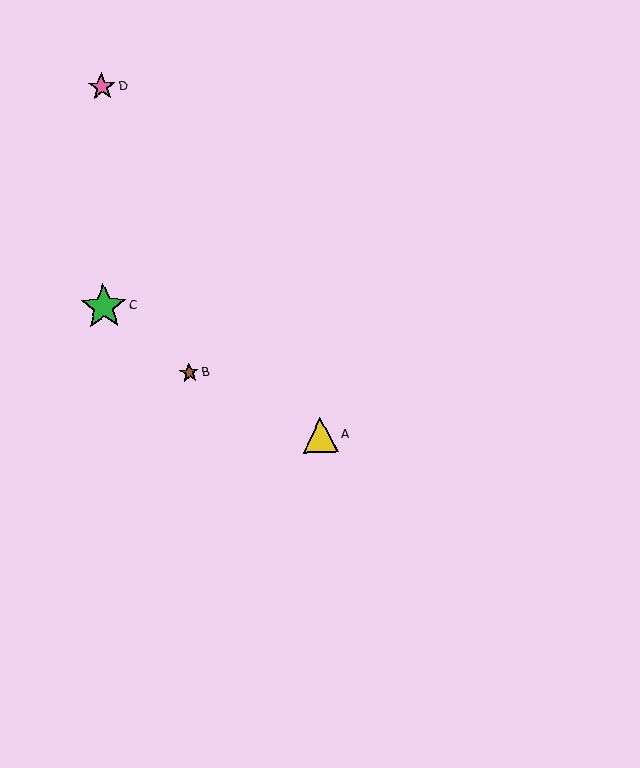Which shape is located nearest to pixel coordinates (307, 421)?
The yellow triangle (labeled A) at (320, 435) is nearest to that location.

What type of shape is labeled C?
Shape C is a green star.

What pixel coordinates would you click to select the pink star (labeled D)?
Click at (102, 87) to select the pink star D.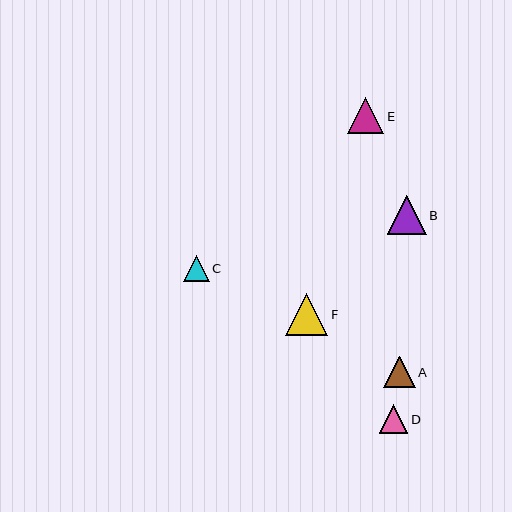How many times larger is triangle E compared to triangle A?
Triangle E is approximately 1.1 times the size of triangle A.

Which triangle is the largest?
Triangle F is the largest with a size of approximately 42 pixels.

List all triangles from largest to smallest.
From largest to smallest: F, B, E, A, D, C.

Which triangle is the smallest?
Triangle C is the smallest with a size of approximately 26 pixels.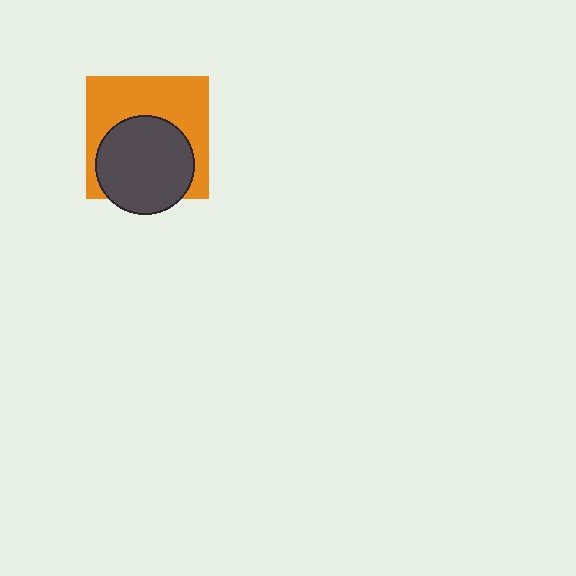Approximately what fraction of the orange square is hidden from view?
Roughly 46% of the orange square is hidden behind the dark gray circle.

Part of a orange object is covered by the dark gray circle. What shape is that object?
It is a square.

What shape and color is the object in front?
The object in front is a dark gray circle.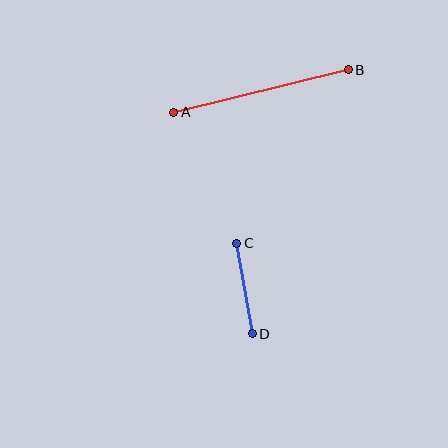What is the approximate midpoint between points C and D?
The midpoint is at approximately (244, 288) pixels.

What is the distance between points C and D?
The distance is approximately 92 pixels.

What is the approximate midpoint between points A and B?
The midpoint is at approximately (261, 91) pixels.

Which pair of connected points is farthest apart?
Points A and B are farthest apart.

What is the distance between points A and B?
The distance is approximately 180 pixels.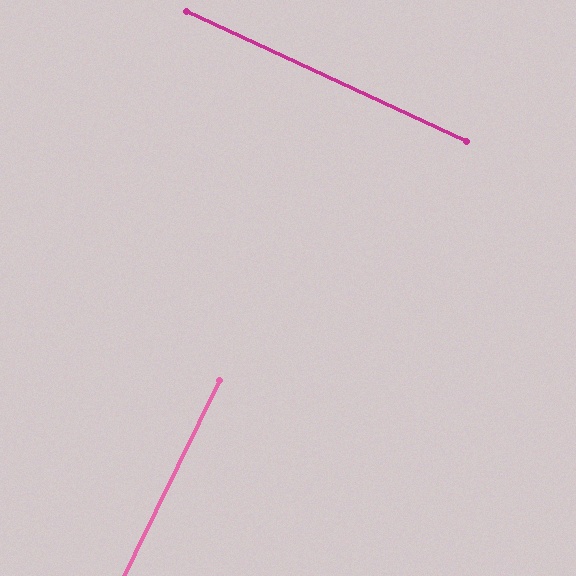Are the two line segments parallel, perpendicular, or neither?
Perpendicular — they meet at approximately 89°.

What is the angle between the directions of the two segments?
Approximately 89 degrees.